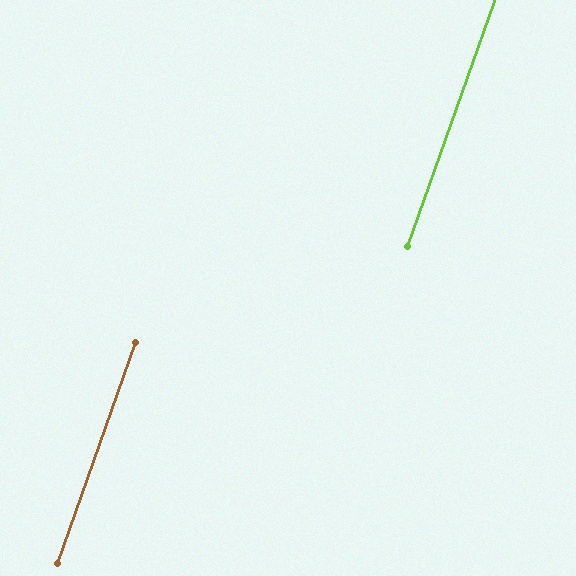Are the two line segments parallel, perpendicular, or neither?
Parallel — their directions differ by only 0.2°.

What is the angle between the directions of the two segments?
Approximately 0 degrees.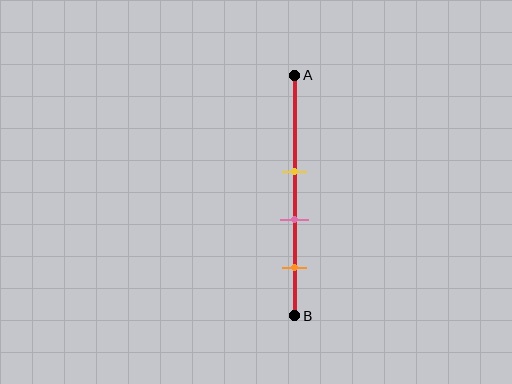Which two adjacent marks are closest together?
The yellow and pink marks are the closest adjacent pair.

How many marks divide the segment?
There are 3 marks dividing the segment.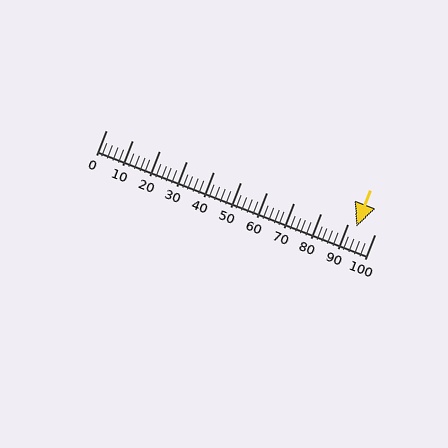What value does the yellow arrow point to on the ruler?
The yellow arrow points to approximately 93.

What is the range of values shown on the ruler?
The ruler shows values from 0 to 100.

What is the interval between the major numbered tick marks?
The major tick marks are spaced 10 units apart.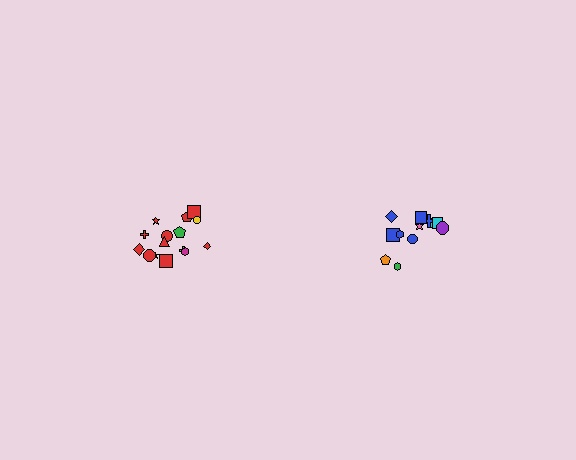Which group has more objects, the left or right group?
The left group.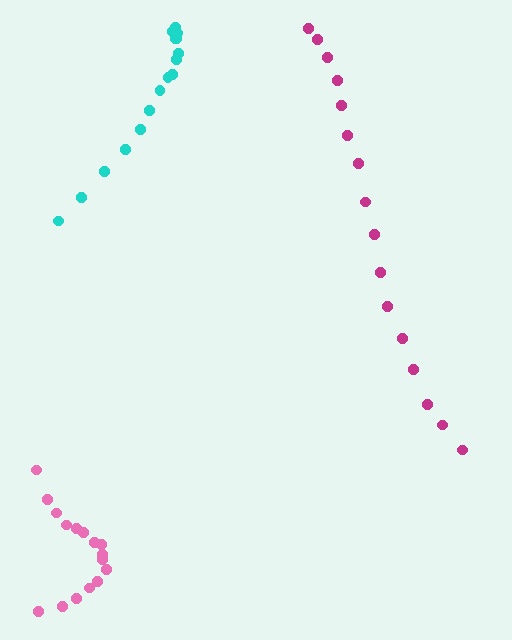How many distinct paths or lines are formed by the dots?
There are 3 distinct paths.